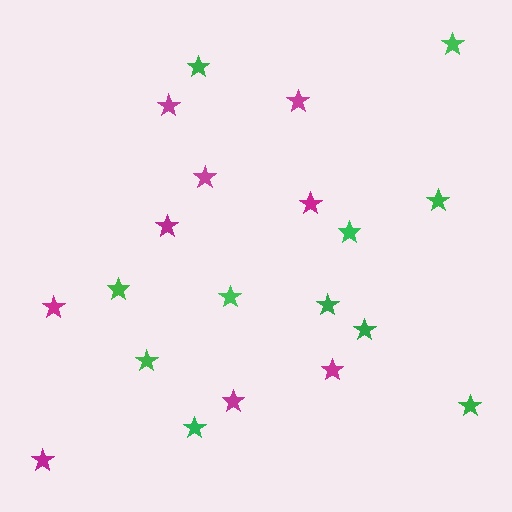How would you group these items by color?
There are 2 groups: one group of green stars (11) and one group of magenta stars (9).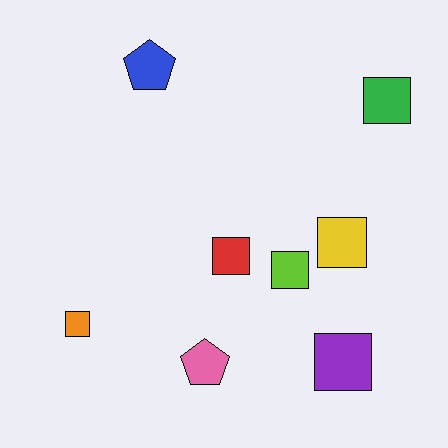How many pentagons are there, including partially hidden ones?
There are 2 pentagons.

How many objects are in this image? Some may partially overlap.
There are 8 objects.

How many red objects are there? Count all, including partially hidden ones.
There is 1 red object.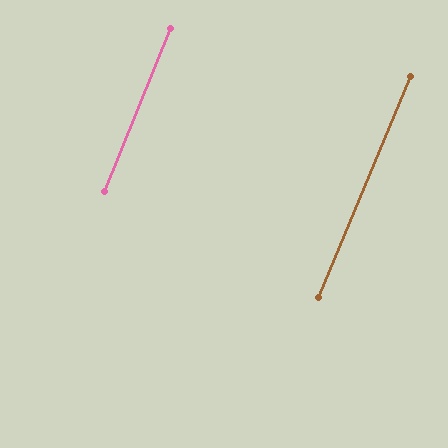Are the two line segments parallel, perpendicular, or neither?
Parallel — their directions differ by only 0.6°.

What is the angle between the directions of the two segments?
Approximately 1 degree.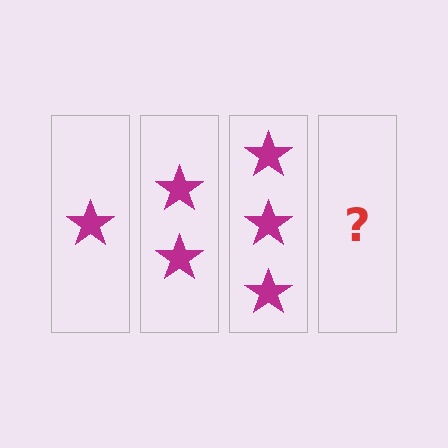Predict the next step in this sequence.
The next step is 4 stars.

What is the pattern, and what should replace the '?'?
The pattern is that each step adds one more star. The '?' should be 4 stars.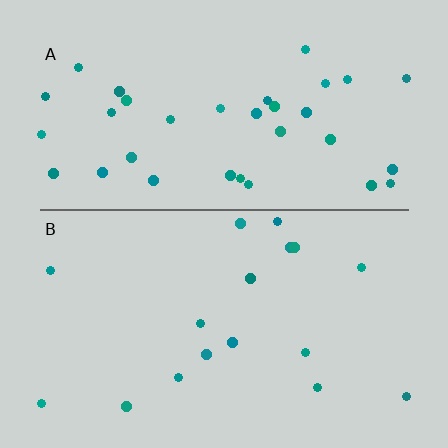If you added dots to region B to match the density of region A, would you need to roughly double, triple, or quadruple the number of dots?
Approximately double.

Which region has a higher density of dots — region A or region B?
A (the top).